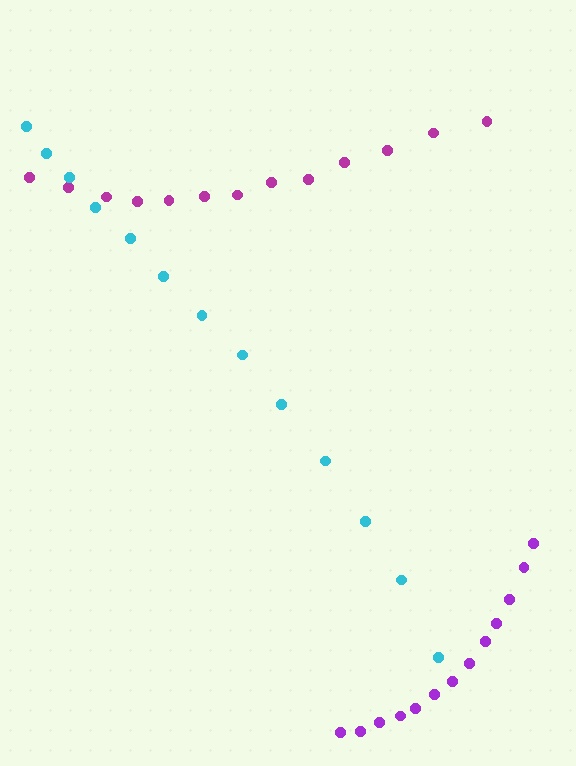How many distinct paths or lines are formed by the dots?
There are 3 distinct paths.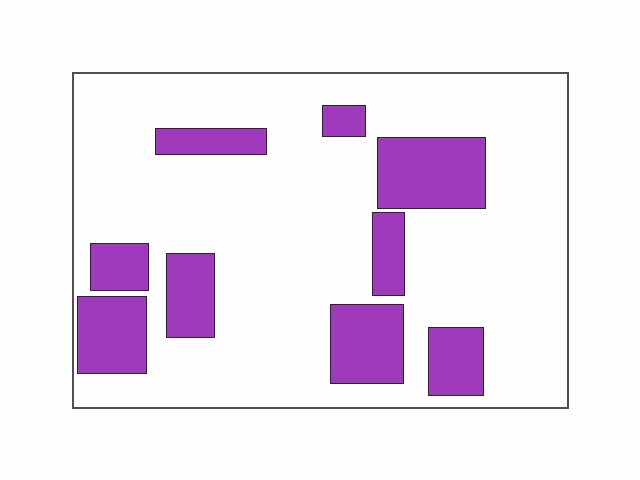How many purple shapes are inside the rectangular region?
9.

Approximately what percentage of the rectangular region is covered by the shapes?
Approximately 20%.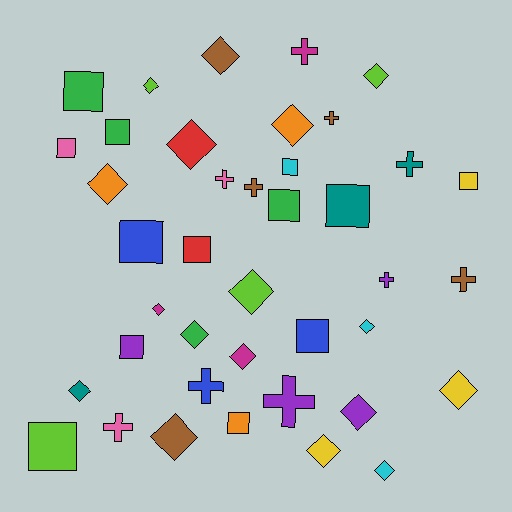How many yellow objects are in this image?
There are 3 yellow objects.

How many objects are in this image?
There are 40 objects.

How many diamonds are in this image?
There are 17 diamonds.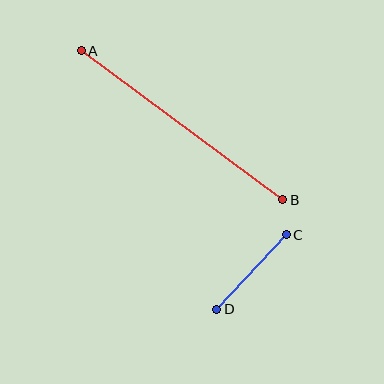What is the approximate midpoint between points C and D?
The midpoint is at approximately (251, 272) pixels.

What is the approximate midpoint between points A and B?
The midpoint is at approximately (182, 125) pixels.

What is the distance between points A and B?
The distance is approximately 251 pixels.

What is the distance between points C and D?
The distance is approximately 102 pixels.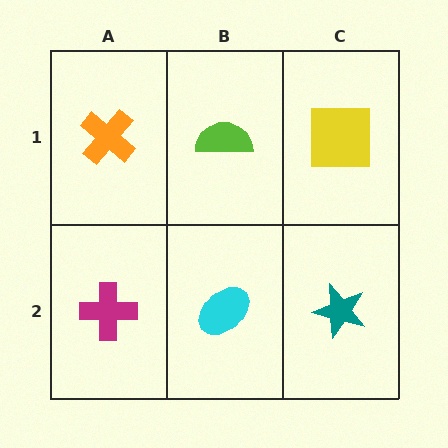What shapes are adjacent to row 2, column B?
A lime semicircle (row 1, column B), a magenta cross (row 2, column A), a teal star (row 2, column C).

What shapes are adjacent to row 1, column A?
A magenta cross (row 2, column A), a lime semicircle (row 1, column B).